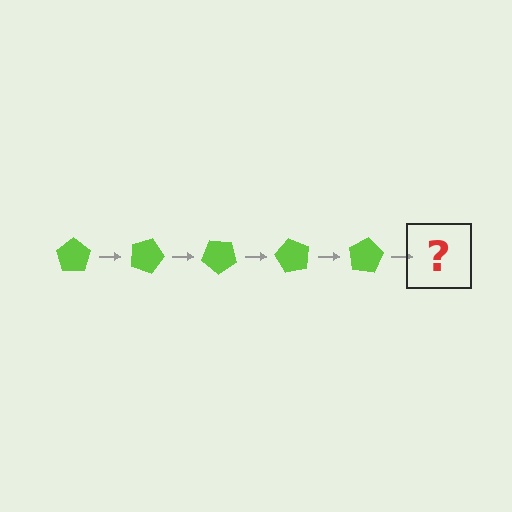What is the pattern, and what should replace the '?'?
The pattern is that the pentagon rotates 20 degrees each step. The '?' should be a lime pentagon rotated 100 degrees.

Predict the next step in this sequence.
The next step is a lime pentagon rotated 100 degrees.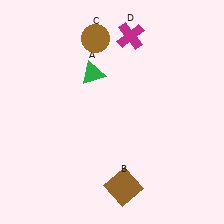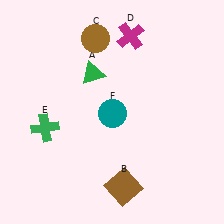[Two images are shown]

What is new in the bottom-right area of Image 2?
A teal circle (F) was added in the bottom-right area of Image 2.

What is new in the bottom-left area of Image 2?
A green cross (E) was added in the bottom-left area of Image 2.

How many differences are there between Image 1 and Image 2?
There are 2 differences between the two images.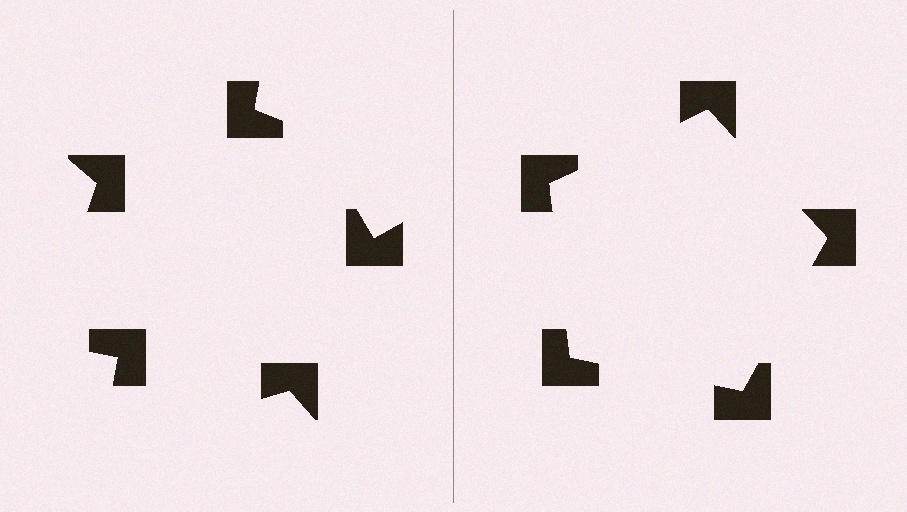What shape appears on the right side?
An illusory pentagon.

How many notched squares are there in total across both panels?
10 — 5 on each side.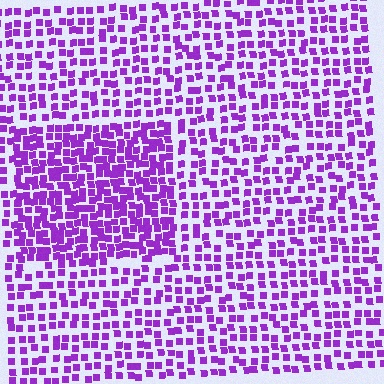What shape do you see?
I see a rectangle.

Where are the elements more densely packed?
The elements are more densely packed inside the rectangle boundary.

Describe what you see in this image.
The image contains small purple elements arranged at two different densities. A rectangle-shaped region is visible where the elements are more densely packed than the surrounding area.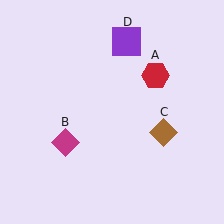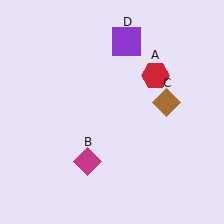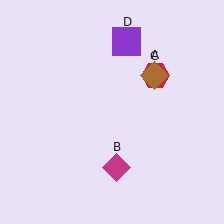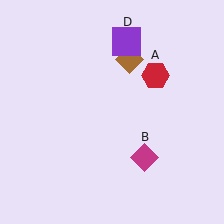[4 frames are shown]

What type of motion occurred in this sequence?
The magenta diamond (object B), brown diamond (object C) rotated counterclockwise around the center of the scene.